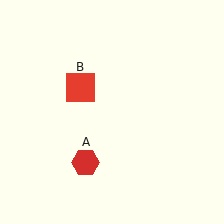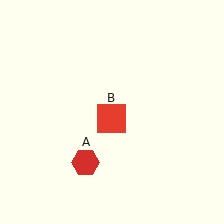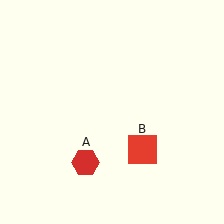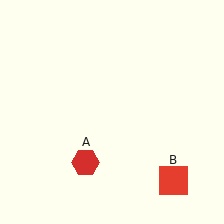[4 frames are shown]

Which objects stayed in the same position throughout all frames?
Red hexagon (object A) remained stationary.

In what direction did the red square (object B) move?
The red square (object B) moved down and to the right.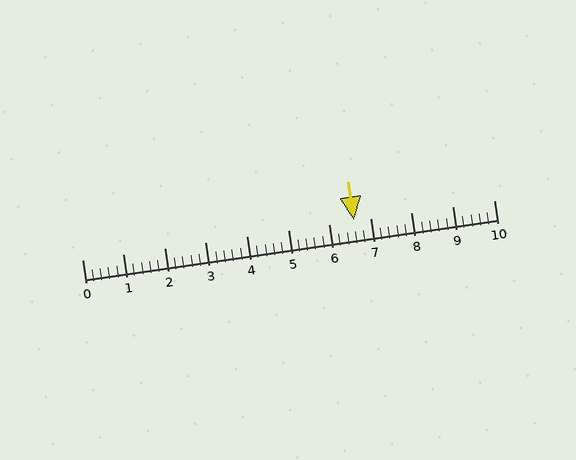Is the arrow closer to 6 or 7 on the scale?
The arrow is closer to 7.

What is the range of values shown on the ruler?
The ruler shows values from 0 to 10.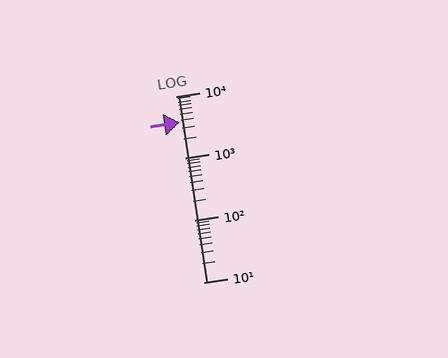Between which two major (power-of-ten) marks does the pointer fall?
The pointer is between 1000 and 10000.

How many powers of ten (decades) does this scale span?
The scale spans 3 decades, from 10 to 10000.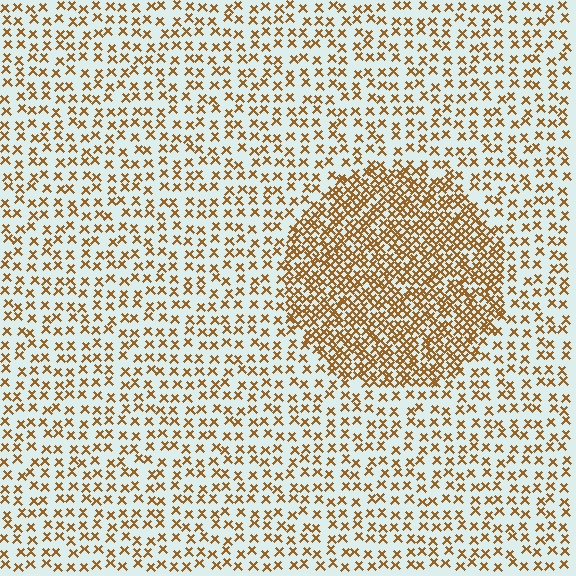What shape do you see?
I see a circle.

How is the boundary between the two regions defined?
The boundary is defined by a change in element density (approximately 2.4x ratio). All elements are the same color, size, and shape.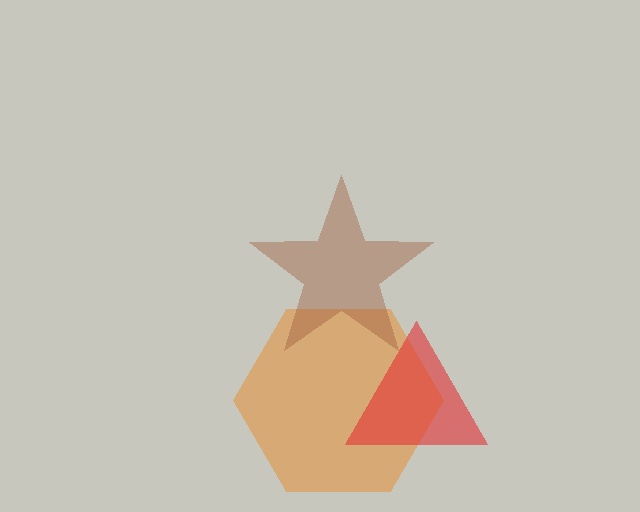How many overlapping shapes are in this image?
There are 3 overlapping shapes in the image.